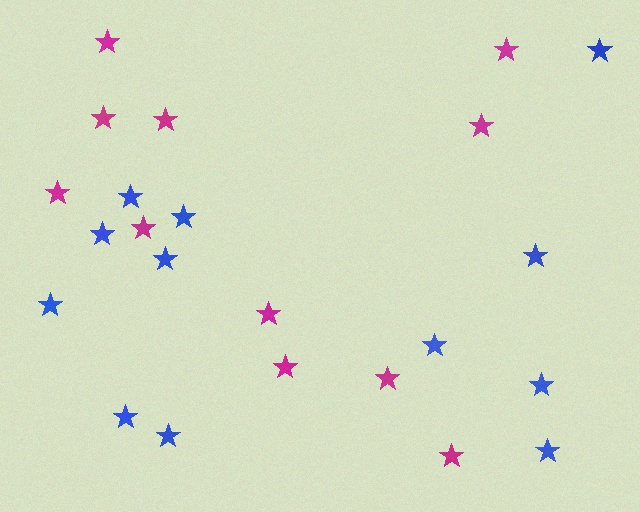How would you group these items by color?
There are 2 groups: one group of blue stars (12) and one group of magenta stars (11).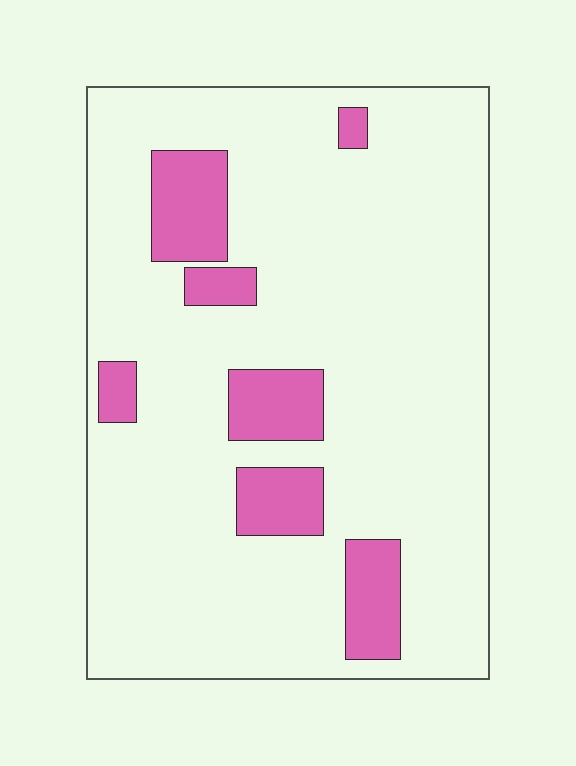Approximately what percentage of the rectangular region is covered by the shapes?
Approximately 15%.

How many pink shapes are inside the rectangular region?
7.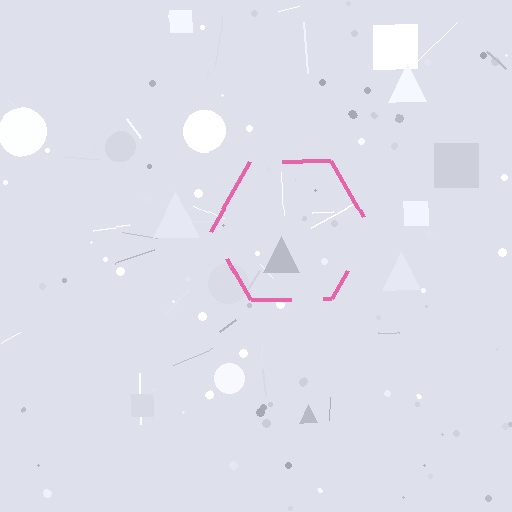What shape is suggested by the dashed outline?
The dashed outline suggests a hexagon.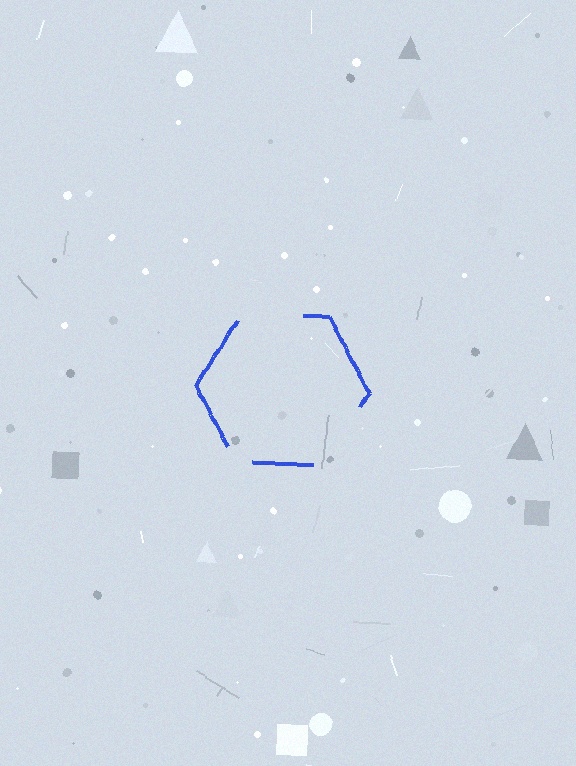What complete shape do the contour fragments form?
The contour fragments form a hexagon.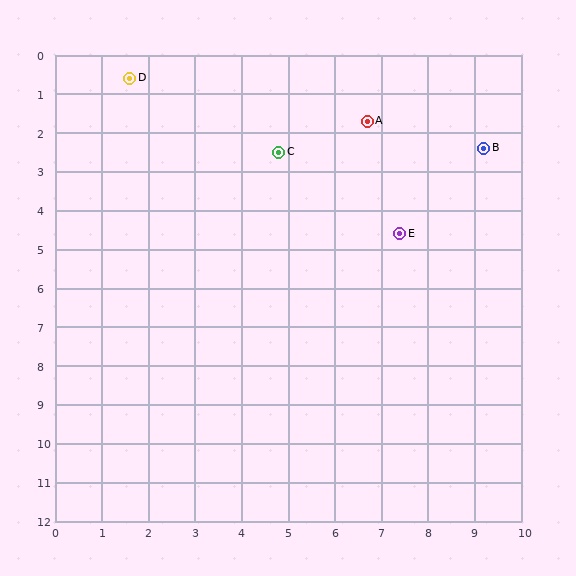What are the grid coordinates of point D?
Point D is at approximately (1.6, 0.6).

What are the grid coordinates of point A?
Point A is at approximately (6.7, 1.7).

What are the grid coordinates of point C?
Point C is at approximately (4.8, 2.5).